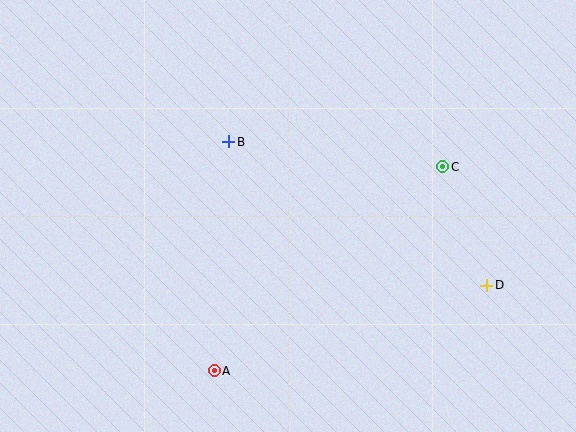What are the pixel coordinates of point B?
Point B is at (229, 142).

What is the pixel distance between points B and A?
The distance between B and A is 230 pixels.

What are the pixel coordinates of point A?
Point A is at (214, 371).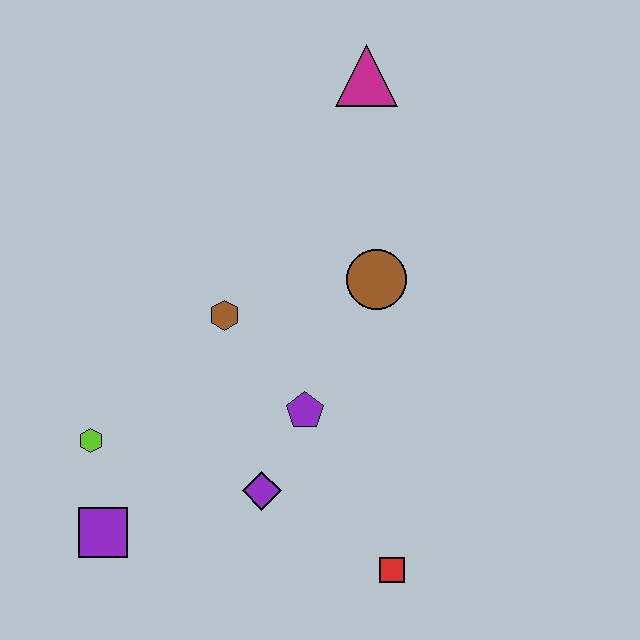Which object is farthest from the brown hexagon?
The red square is farthest from the brown hexagon.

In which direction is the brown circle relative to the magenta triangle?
The brown circle is below the magenta triangle.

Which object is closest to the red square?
The purple diamond is closest to the red square.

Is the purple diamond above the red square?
Yes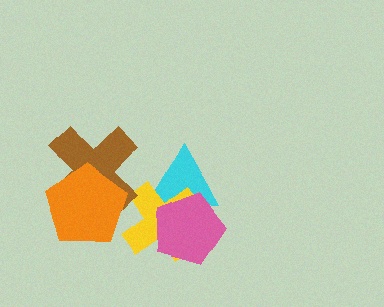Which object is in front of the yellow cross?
The pink pentagon is in front of the yellow cross.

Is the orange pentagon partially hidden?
No, no other shape covers it.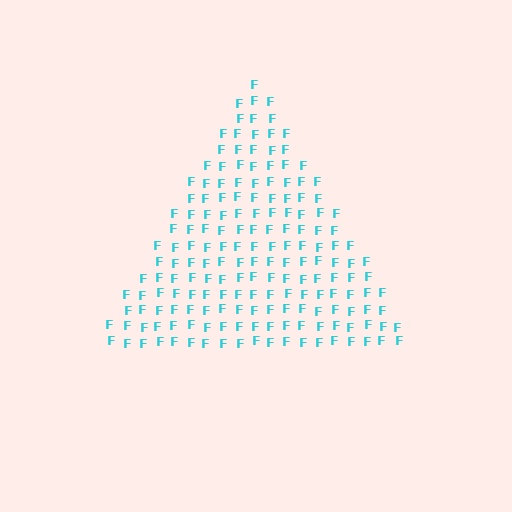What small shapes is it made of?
It is made of small letter F's.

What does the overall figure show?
The overall figure shows a triangle.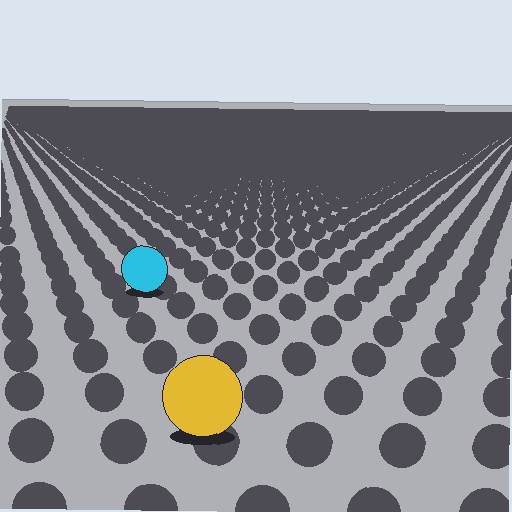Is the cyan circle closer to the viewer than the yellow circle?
No. The yellow circle is closer — you can tell from the texture gradient: the ground texture is coarser near it.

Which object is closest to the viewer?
The yellow circle is closest. The texture marks near it are larger and more spread out.